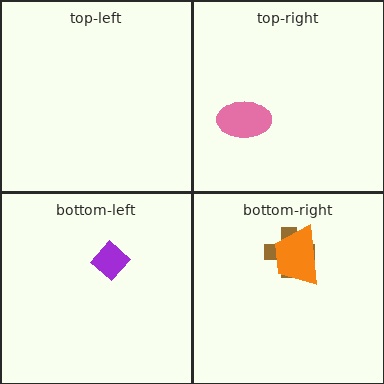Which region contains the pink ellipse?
The top-right region.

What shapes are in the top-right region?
The pink ellipse.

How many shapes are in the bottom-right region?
2.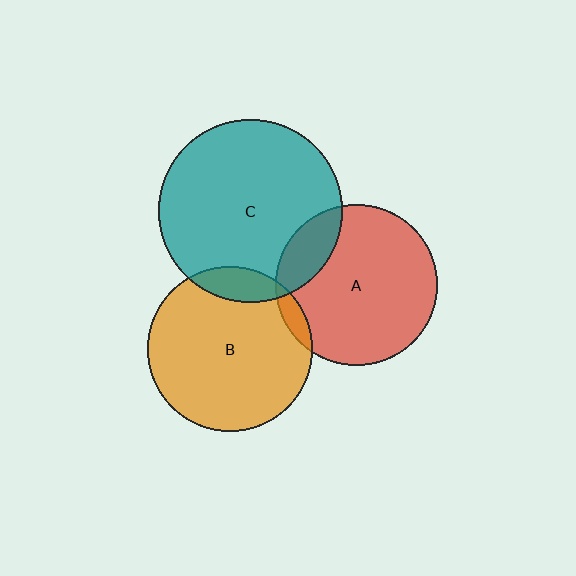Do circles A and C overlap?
Yes.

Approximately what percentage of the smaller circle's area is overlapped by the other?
Approximately 15%.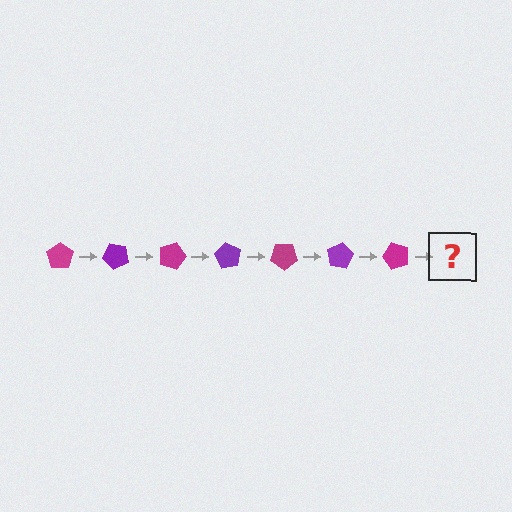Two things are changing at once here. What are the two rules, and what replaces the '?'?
The two rules are that it rotates 45 degrees each step and the color cycles through magenta and purple. The '?' should be a purple pentagon, rotated 315 degrees from the start.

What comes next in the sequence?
The next element should be a purple pentagon, rotated 315 degrees from the start.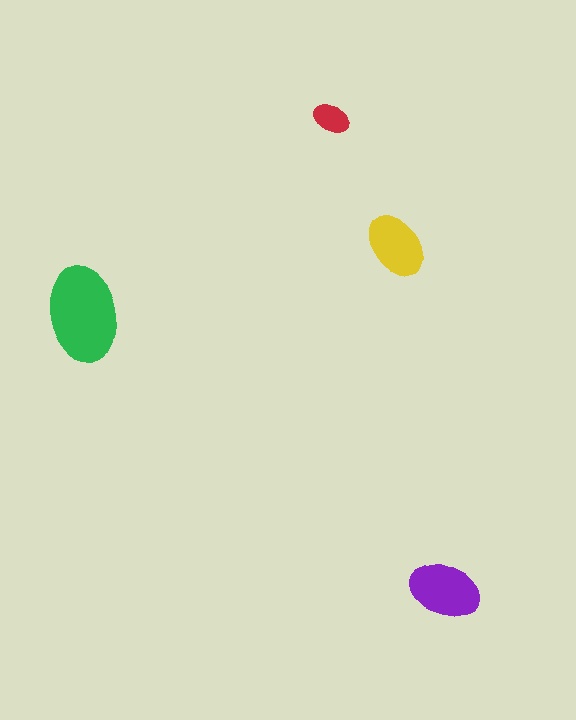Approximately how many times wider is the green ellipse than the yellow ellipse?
About 1.5 times wider.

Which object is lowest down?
The purple ellipse is bottommost.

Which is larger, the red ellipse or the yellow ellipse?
The yellow one.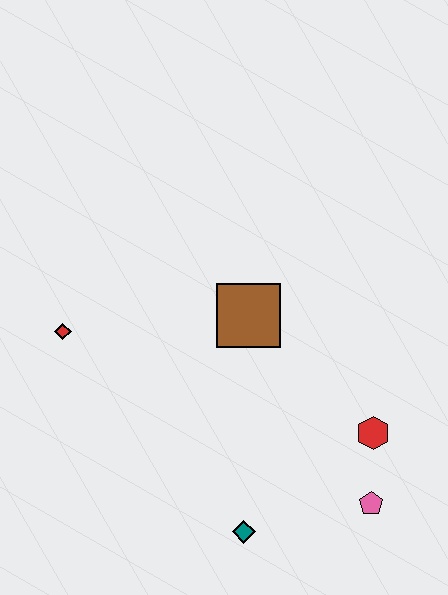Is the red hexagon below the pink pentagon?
No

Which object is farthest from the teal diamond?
The red diamond is farthest from the teal diamond.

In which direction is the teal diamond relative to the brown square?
The teal diamond is below the brown square.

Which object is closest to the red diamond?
The brown square is closest to the red diamond.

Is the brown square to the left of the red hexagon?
Yes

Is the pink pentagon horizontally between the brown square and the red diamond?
No